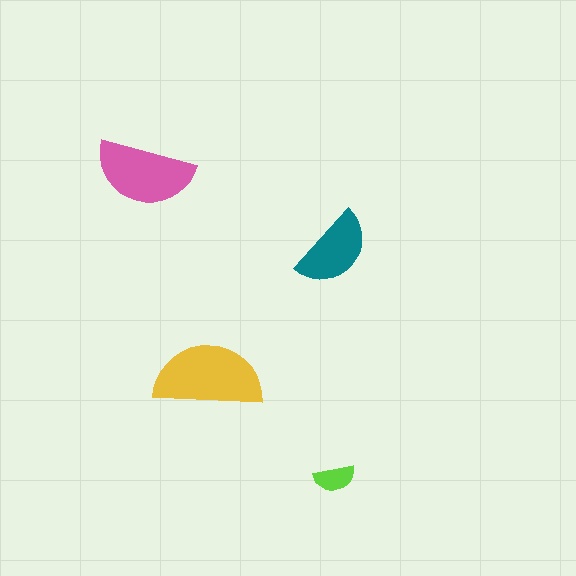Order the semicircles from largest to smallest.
the yellow one, the pink one, the teal one, the lime one.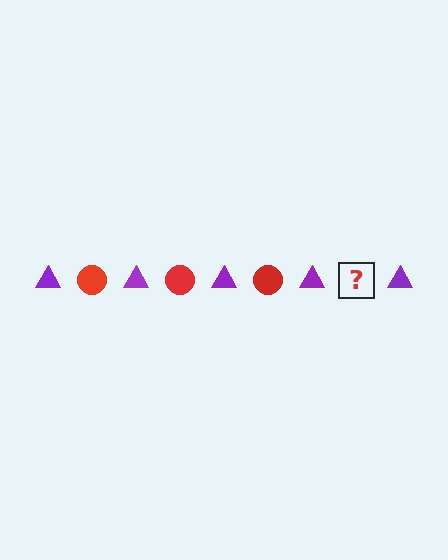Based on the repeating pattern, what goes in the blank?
The blank should be a red circle.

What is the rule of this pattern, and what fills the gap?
The rule is that the pattern alternates between purple triangle and red circle. The gap should be filled with a red circle.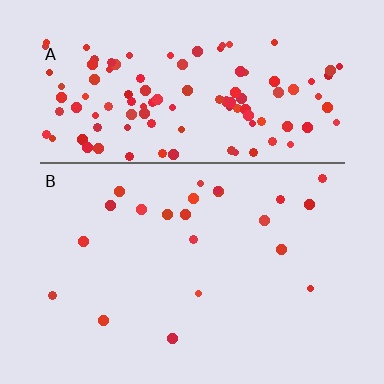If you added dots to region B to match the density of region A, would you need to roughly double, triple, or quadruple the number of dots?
Approximately quadruple.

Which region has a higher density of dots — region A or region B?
A (the top).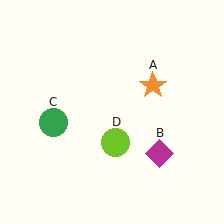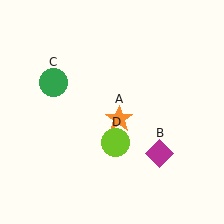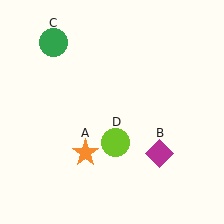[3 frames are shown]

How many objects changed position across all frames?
2 objects changed position: orange star (object A), green circle (object C).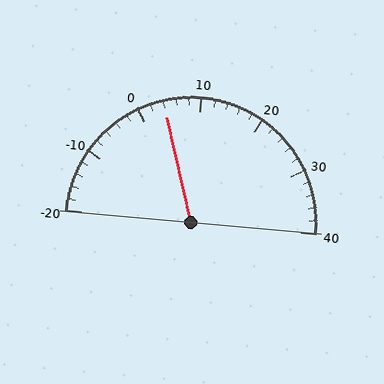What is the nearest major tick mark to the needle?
The nearest major tick mark is 0.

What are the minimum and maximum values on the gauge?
The gauge ranges from -20 to 40.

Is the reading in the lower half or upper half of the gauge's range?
The reading is in the lower half of the range (-20 to 40).